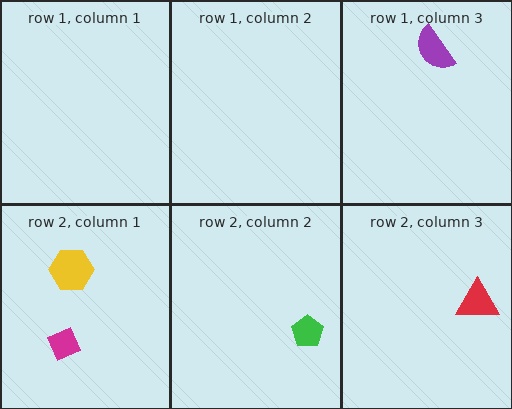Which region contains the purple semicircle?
The row 1, column 3 region.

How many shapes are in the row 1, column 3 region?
1.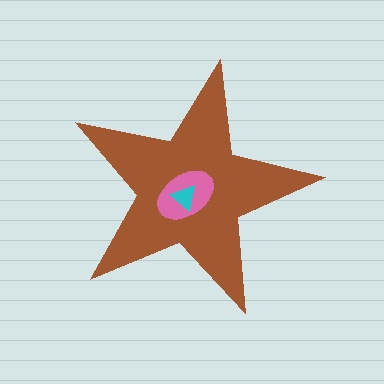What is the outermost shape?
The brown star.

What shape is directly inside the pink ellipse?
The cyan triangle.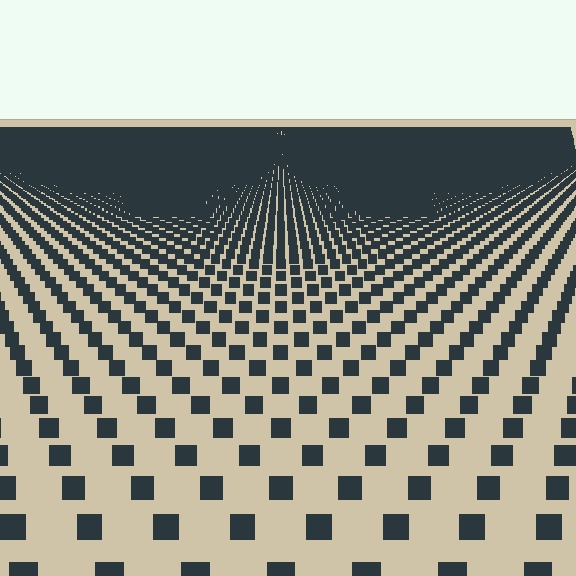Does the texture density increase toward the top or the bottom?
Density increases toward the top.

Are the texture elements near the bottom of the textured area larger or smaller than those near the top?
Larger. Near the bottom, elements are closer to the viewer and appear at a bigger on-screen size.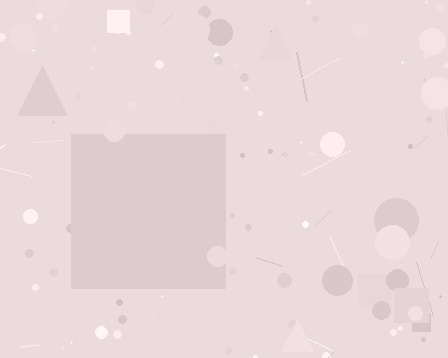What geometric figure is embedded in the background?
A square is embedded in the background.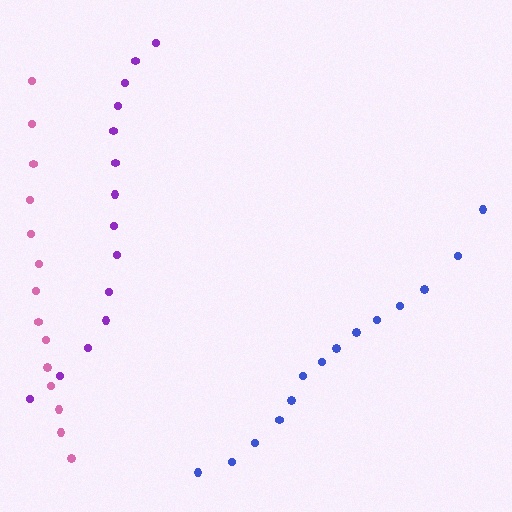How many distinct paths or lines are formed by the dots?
There are 3 distinct paths.